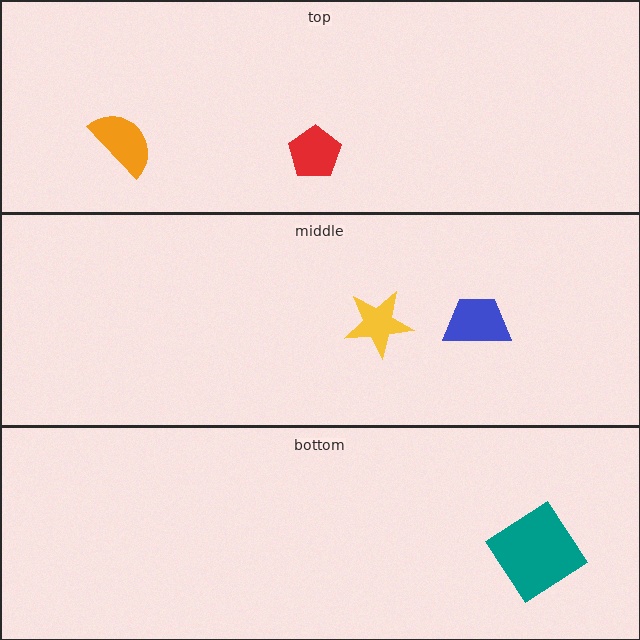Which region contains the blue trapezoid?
The middle region.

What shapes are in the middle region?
The blue trapezoid, the yellow star.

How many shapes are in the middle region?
2.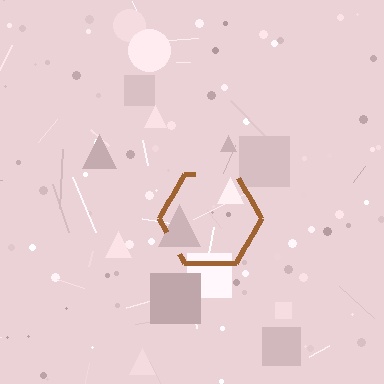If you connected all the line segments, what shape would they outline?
They would outline a hexagon.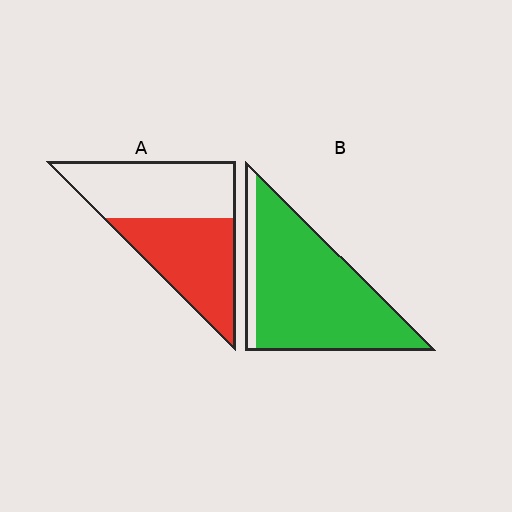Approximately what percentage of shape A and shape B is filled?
A is approximately 50% and B is approximately 90%.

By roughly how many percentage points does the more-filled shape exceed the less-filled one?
By roughly 40 percentage points (B over A).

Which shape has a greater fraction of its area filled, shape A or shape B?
Shape B.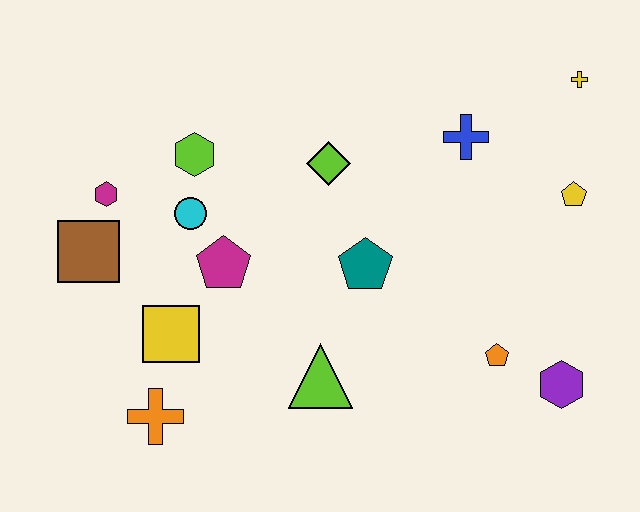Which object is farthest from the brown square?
The yellow cross is farthest from the brown square.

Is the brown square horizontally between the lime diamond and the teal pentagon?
No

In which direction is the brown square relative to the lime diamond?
The brown square is to the left of the lime diamond.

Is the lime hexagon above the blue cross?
No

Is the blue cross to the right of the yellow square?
Yes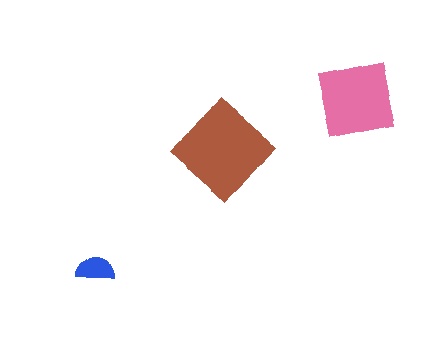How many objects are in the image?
There are 3 objects in the image.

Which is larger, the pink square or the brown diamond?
The brown diamond.